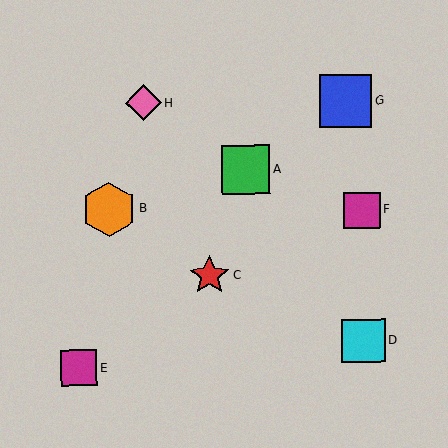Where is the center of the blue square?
The center of the blue square is at (346, 101).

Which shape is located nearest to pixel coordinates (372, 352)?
The cyan square (labeled D) at (363, 341) is nearest to that location.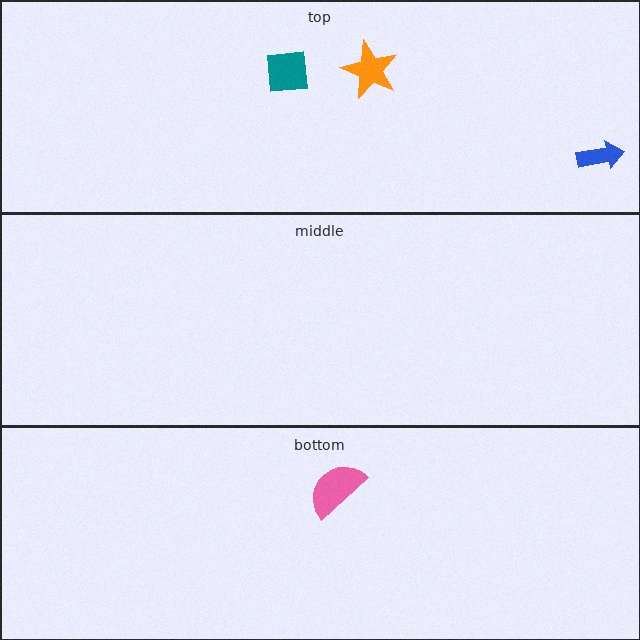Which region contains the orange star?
The top region.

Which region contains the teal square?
The top region.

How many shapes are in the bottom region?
1.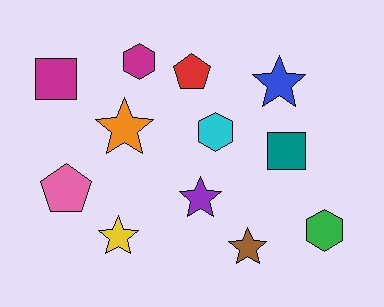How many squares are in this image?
There are 2 squares.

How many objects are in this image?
There are 12 objects.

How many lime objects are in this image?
There are no lime objects.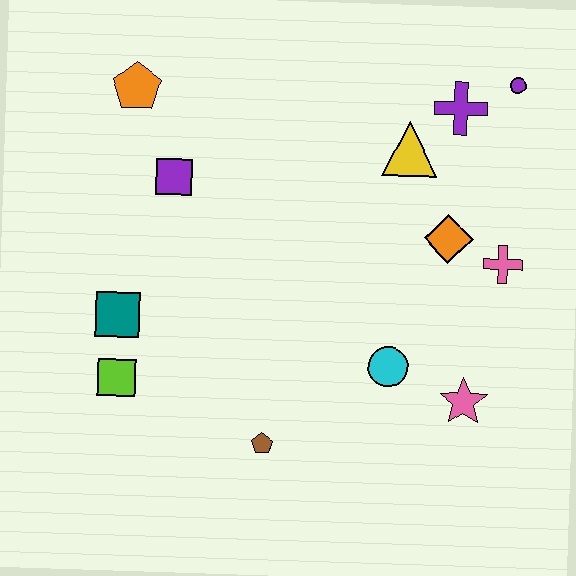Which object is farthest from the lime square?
The purple circle is farthest from the lime square.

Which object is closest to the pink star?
The cyan circle is closest to the pink star.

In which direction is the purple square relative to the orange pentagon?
The purple square is below the orange pentagon.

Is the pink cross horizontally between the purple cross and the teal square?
No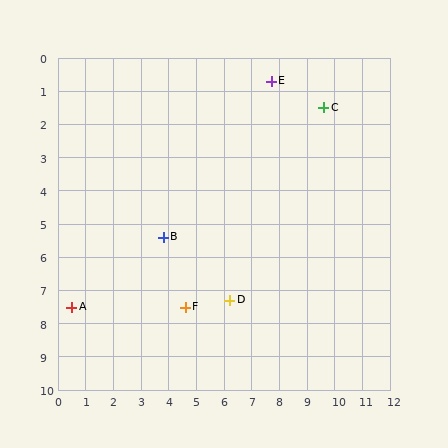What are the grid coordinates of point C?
Point C is at approximately (9.6, 1.5).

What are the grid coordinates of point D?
Point D is at approximately (6.2, 7.3).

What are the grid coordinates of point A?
Point A is at approximately (0.5, 7.5).